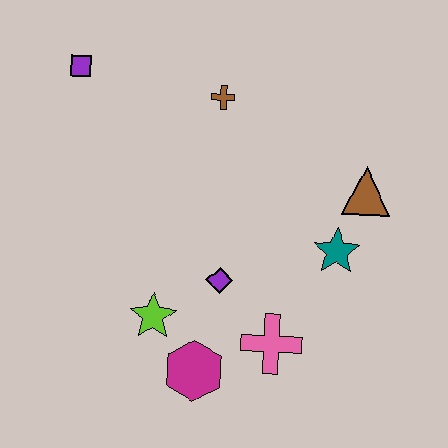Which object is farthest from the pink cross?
The purple square is farthest from the pink cross.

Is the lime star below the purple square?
Yes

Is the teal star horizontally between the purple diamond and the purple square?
No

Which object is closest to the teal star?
The brown triangle is closest to the teal star.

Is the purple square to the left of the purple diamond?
Yes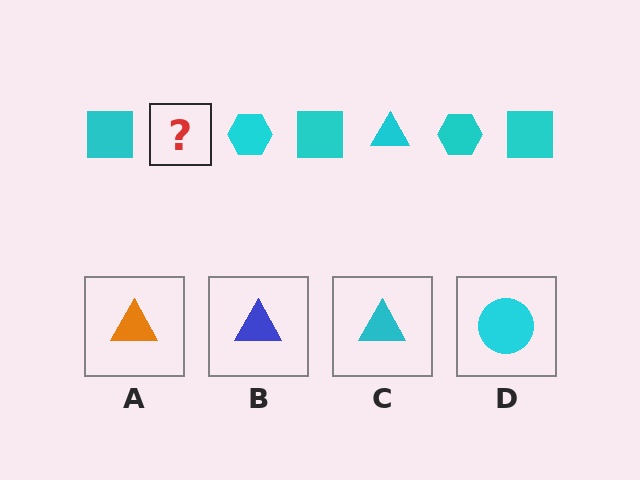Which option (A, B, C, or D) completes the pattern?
C.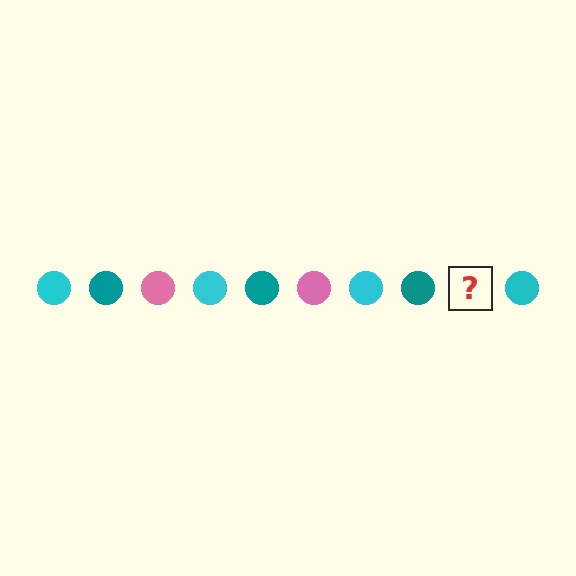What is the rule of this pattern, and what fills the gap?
The rule is that the pattern cycles through cyan, teal, pink circles. The gap should be filled with a pink circle.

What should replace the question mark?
The question mark should be replaced with a pink circle.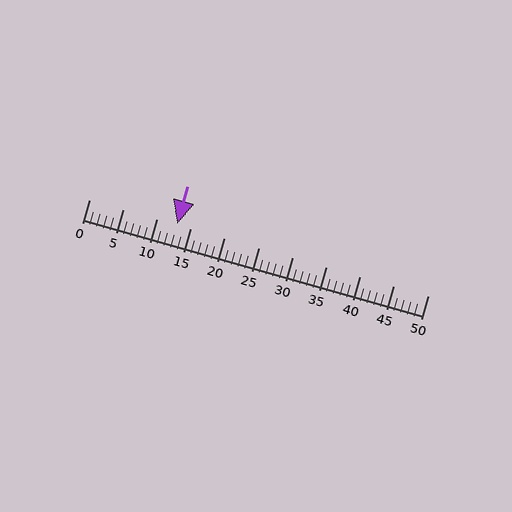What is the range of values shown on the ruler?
The ruler shows values from 0 to 50.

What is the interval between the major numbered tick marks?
The major tick marks are spaced 5 units apart.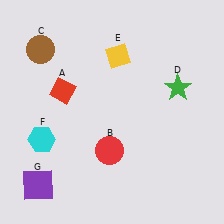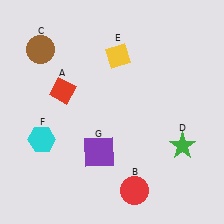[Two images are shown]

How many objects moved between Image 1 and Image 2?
3 objects moved between the two images.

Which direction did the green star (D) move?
The green star (D) moved down.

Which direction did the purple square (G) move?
The purple square (G) moved right.